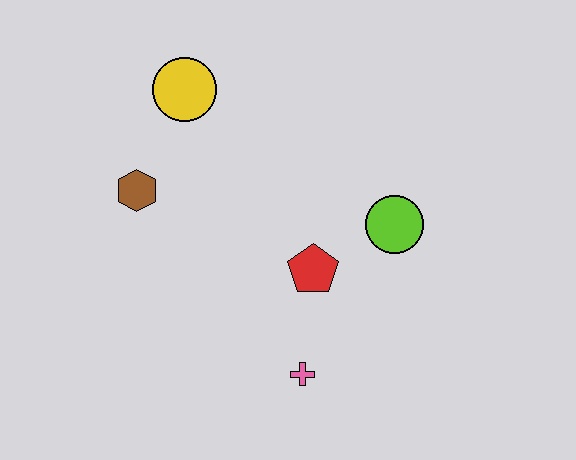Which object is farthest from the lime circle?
The brown hexagon is farthest from the lime circle.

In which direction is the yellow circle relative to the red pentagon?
The yellow circle is above the red pentagon.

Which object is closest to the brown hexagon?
The yellow circle is closest to the brown hexagon.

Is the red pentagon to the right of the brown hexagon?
Yes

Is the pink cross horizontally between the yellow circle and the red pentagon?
Yes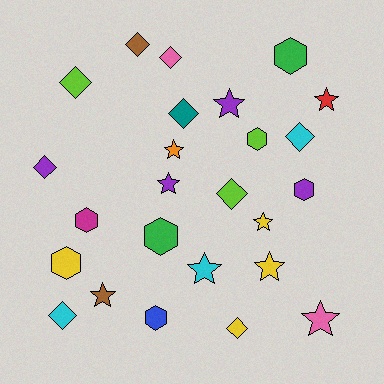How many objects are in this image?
There are 25 objects.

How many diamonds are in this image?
There are 9 diamonds.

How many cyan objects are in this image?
There are 3 cyan objects.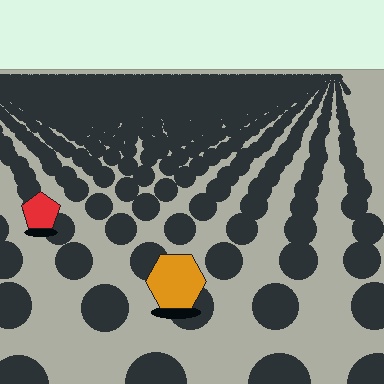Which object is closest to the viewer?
The orange hexagon is closest. The texture marks near it are larger and more spread out.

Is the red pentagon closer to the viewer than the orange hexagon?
No. The orange hexagon is closer — you can tell from the texture gradient: the ground texture is coarser near it.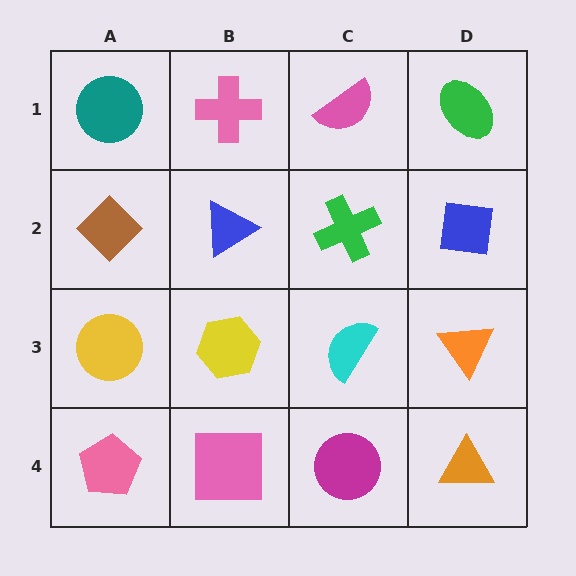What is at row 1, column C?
A pink semicircle.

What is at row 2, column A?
A brown diamond.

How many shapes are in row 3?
4 shapes.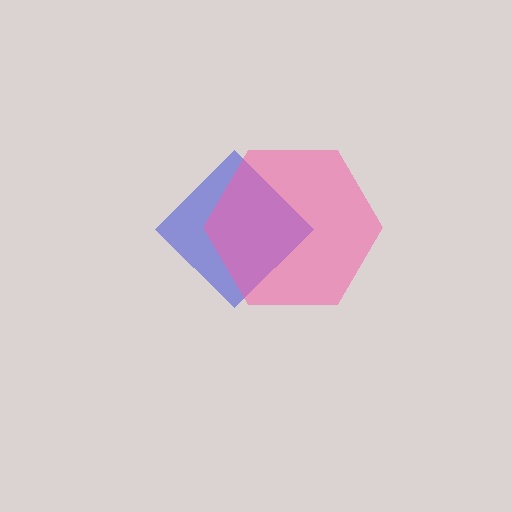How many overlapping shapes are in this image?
There are 2 overlapping shapes in the image.